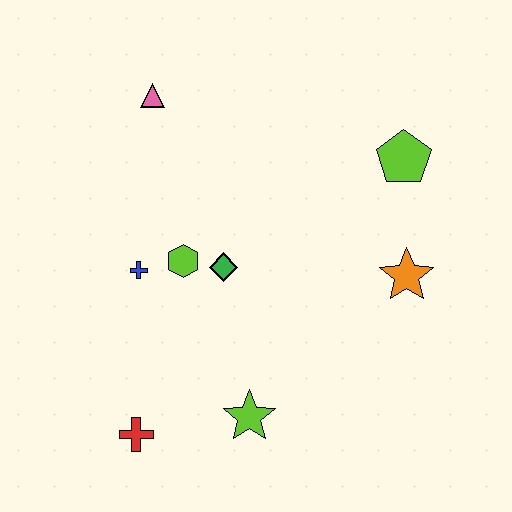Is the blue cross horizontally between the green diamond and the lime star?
No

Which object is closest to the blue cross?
The lime hexagon is closest to the blue cross.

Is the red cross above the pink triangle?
No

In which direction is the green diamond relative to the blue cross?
The green diamond is to the right of the blue cross.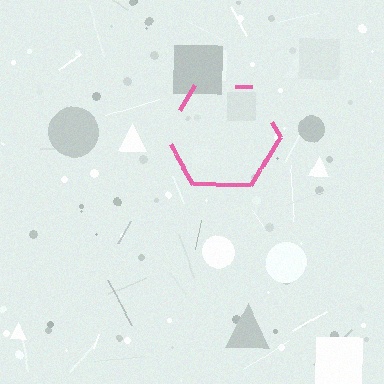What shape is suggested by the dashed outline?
The dashed outline suggests a hexagon.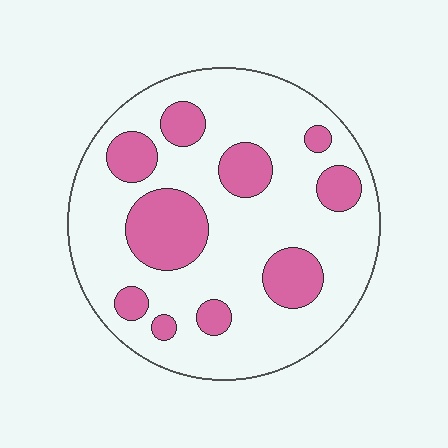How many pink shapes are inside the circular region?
10.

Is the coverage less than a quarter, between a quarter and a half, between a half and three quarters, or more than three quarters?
Between a quarter and a half.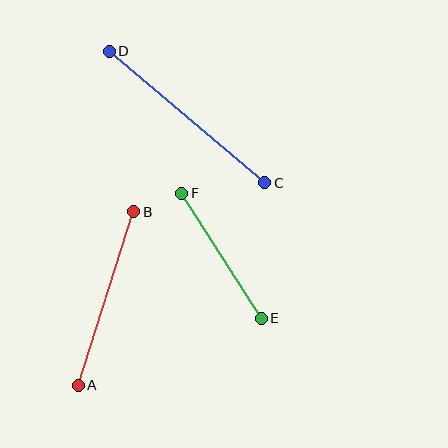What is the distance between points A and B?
The distance is approximately 182 pixels.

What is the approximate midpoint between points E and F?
The midpoint is at approximately (221, 256) pixels.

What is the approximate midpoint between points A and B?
The midpoint is at approximately (106, 299) pixels.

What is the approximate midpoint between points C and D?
The midpoint is at approximately (187, 117) pixels.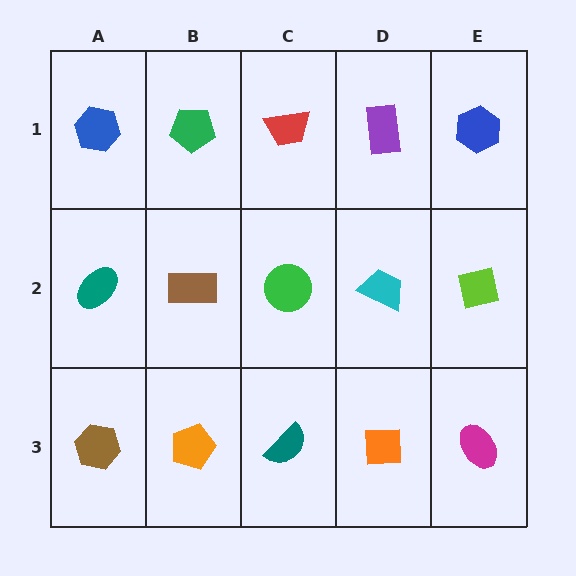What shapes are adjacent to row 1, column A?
A teal ellipse (row 2, column A), a green pentagon (row 1, column B).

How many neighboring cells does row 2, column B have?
4.